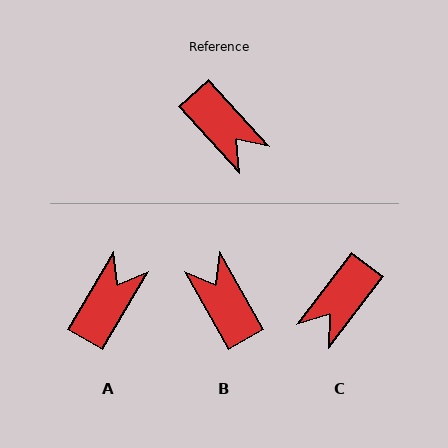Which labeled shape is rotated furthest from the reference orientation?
B, about 167 degrees away.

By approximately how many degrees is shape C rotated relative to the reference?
Approximately 80 degrees clockwise.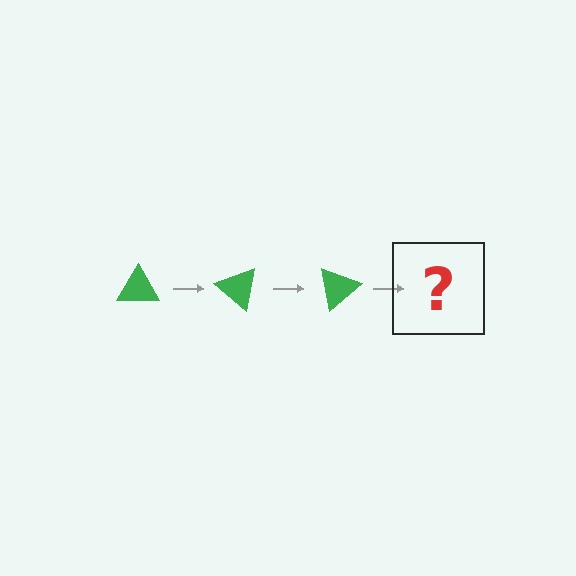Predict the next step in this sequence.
The next step is a green triangle rotated 120 degrees.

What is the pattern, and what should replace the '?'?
The pattern is that the triangle rotates 40 degrees each step. The '?' should be a green triangle rotated 120 degrees.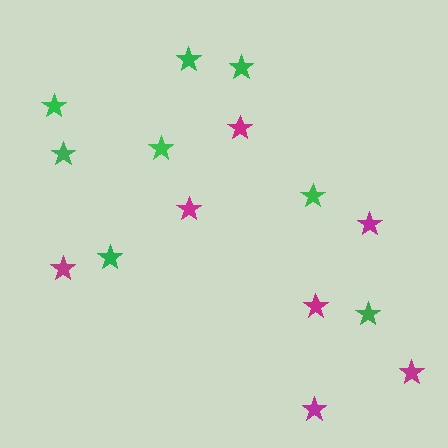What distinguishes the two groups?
There are 2 groups: one group of green stars (8) and one group of magenta stars (7).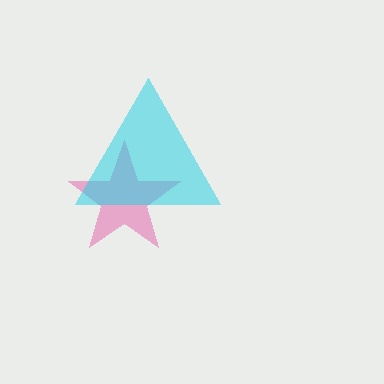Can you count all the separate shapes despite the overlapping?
Yes, there are 2 separate shapes.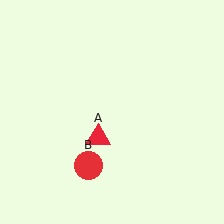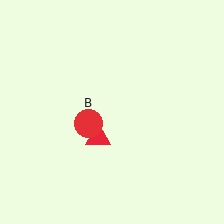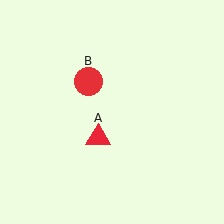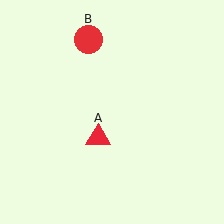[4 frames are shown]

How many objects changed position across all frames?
1 object changed position: red circle (object B).